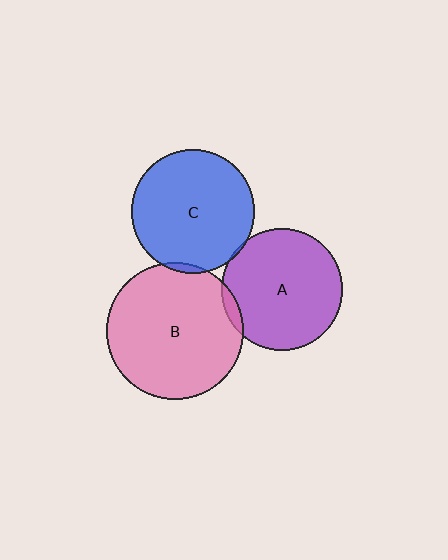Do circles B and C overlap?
Yes.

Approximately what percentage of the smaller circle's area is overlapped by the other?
Approximately 5%.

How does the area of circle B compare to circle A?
Approximately 1.3 times.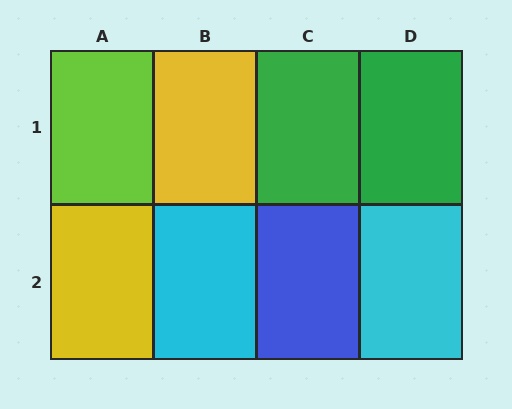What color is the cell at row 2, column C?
Blue.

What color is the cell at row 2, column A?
Yellow.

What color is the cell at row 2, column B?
Cyan.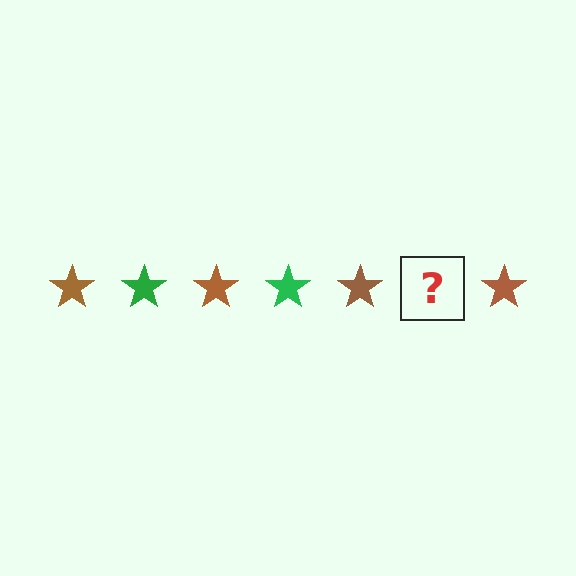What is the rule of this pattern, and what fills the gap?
The rule is that the pattern cycles through brown, green stars. The gap should be filled with a green star.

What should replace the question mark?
The question mark should be replaced with a green star.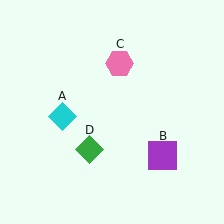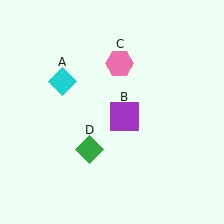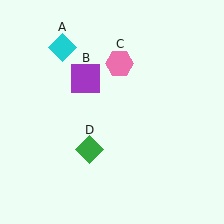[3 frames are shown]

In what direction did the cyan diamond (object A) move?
The cyan diamond (object A) moved up.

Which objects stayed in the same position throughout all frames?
Pink hexagon (object C) and green diamond (object D) remained stationary.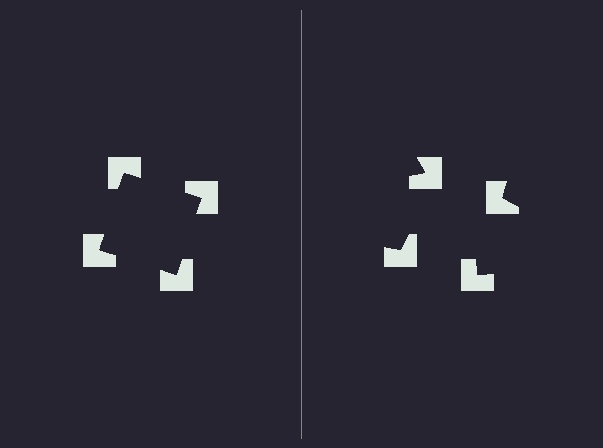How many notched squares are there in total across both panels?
8 — 4 on each side.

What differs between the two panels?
The notched squares are positioned identically on both sides; only the wedge orientations differ. On the left they align to a square; on the right they are misaligned.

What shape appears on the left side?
An illusory square.